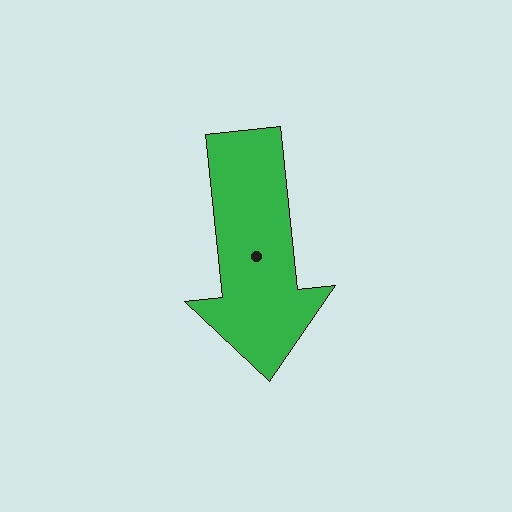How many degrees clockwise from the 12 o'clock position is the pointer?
Approximately 174 degrees.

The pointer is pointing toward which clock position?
Roughly 6 o'clock.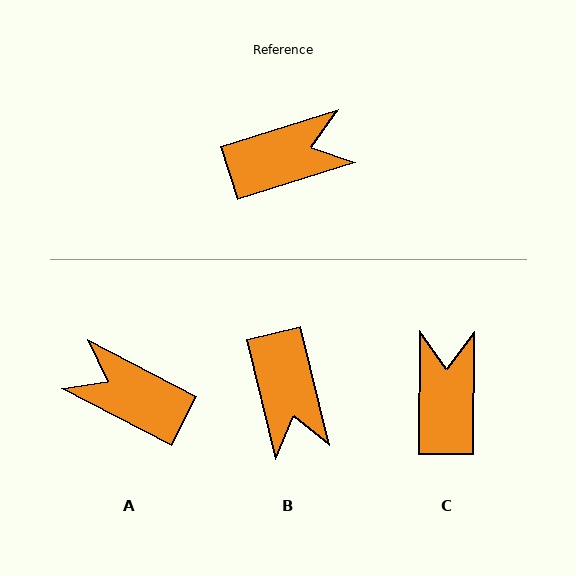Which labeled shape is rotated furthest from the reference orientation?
A, about 135 degrees away.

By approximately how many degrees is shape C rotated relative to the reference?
Approximately 72 degrees counter-clockwise.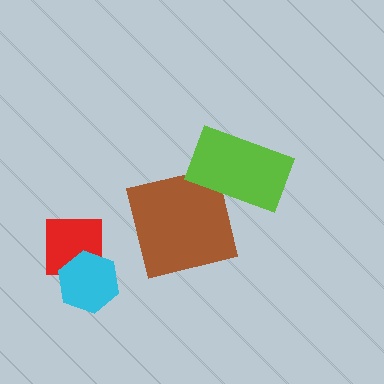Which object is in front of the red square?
The cyan hexagon is in front of the red square.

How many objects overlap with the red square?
1 object overlaps with the red square.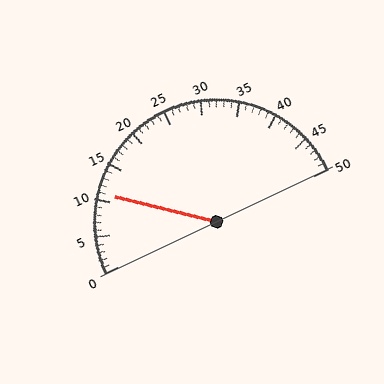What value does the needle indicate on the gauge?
The needle indicates approximately 11.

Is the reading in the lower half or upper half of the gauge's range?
The reading is in the lower half of the range (0 to 50).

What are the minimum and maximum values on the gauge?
The gauge ranges from 0 to 50.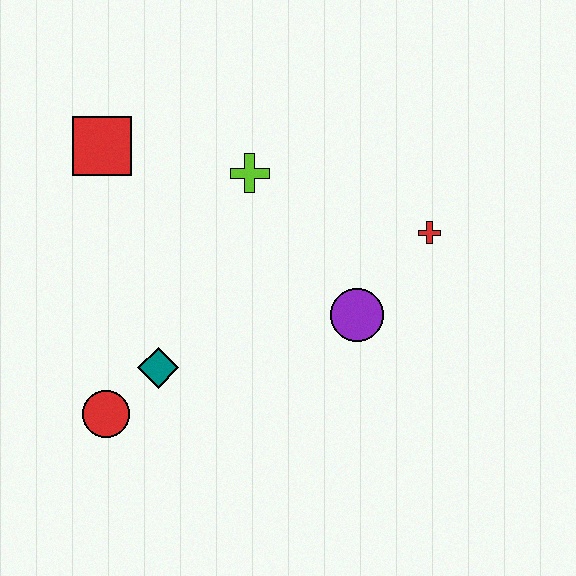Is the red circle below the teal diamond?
Yes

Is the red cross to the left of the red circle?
No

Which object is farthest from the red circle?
The red cross is farthest from the red circle.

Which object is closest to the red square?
The lime cross is closest to the red square.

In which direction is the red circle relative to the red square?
The red circle is below the red square.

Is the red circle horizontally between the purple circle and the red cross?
No